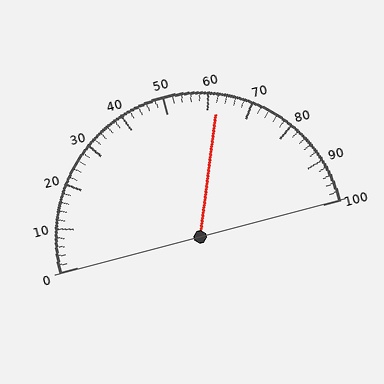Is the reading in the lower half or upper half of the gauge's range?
The reading is in the upper half of the range (0 to 100).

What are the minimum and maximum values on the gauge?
The gauge ranges from 0 to 100.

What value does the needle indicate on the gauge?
The needle indicates approximately 62.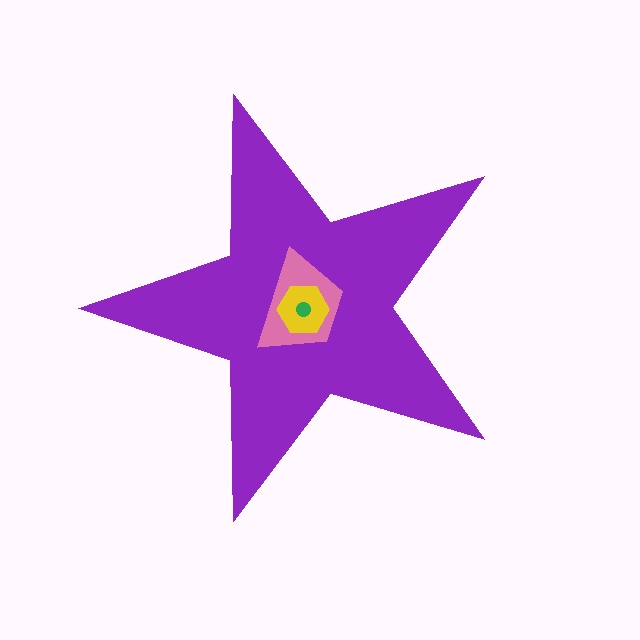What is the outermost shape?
The purple star.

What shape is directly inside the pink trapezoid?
The yellow hexagon.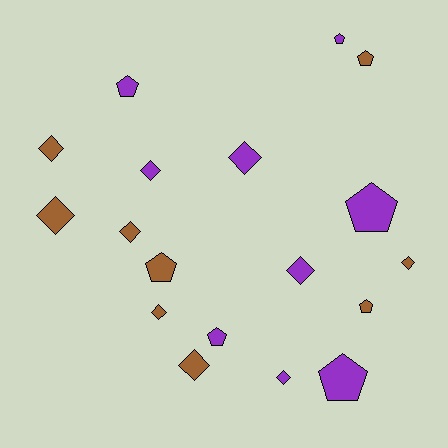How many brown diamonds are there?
There are 6 brown diamonds.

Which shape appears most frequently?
Diamond, with 10 objects.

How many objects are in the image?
There are 18 objects.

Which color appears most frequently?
Brown, with 9 objects.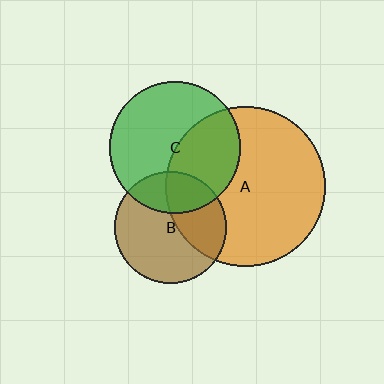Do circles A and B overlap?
Yes.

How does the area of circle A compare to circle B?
Approximately 2.0 times.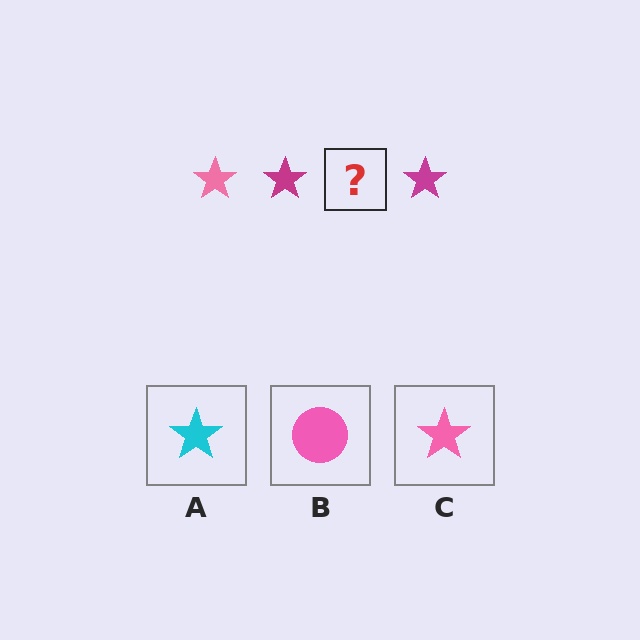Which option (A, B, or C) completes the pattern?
C.